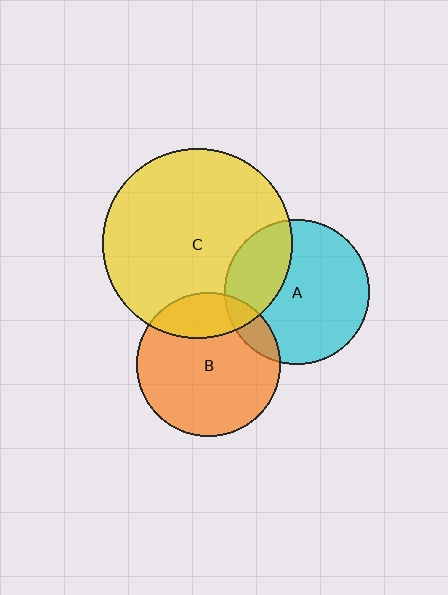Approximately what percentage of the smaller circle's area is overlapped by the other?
Approximately 10%.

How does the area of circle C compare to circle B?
Approximately 1.7 times.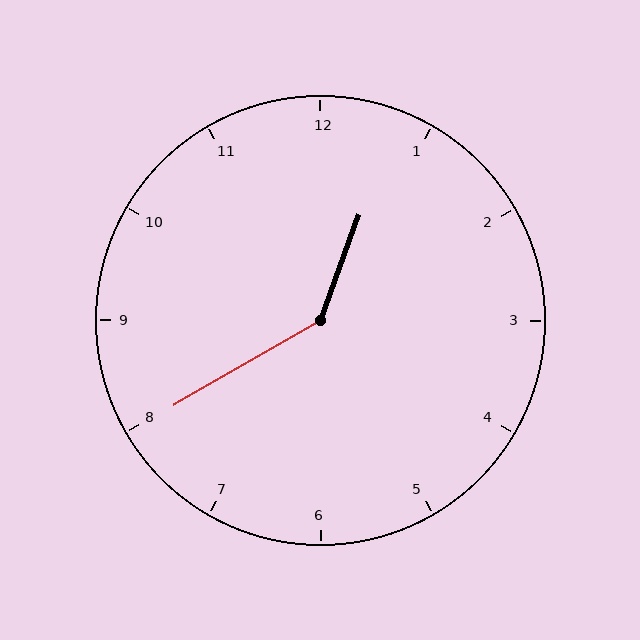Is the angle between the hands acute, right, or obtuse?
It is obtuse.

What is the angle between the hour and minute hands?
Approximately 140 degrees.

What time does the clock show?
12:40.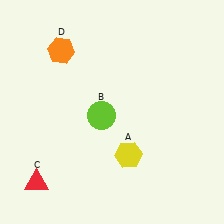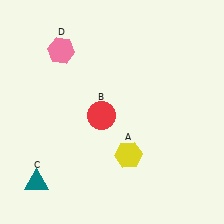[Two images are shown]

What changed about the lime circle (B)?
In Image 1, B is lime. In Image 2, it changed to red.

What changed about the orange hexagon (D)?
In Image 1, D is orange. In Image 2, it changed to pink.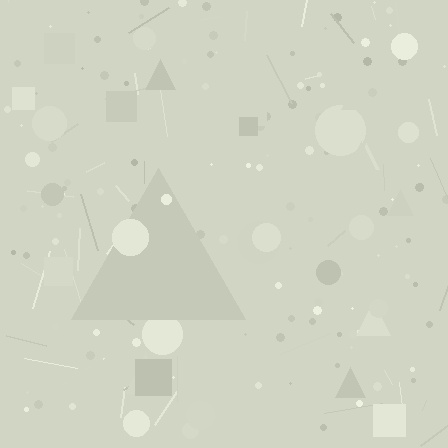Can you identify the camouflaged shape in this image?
The camouflaged shape is a triangle.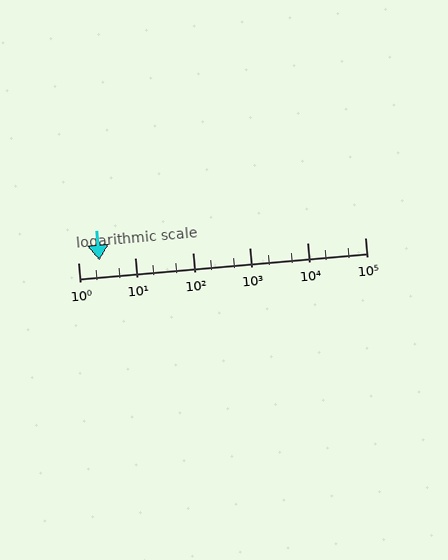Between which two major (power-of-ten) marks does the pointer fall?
The pointer is between 1 and 10.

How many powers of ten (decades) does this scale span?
The scale spans 5 decades, from 1 to 100000.